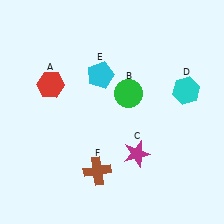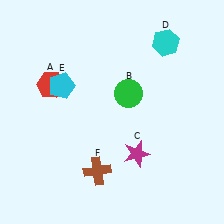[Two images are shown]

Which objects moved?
The objects that moved are: the cyan hexagon (D), the cyan pentagon (E).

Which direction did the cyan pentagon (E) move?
The cyan pentagon (E) moved left.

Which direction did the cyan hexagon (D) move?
The cyan hexagon (D) moved up.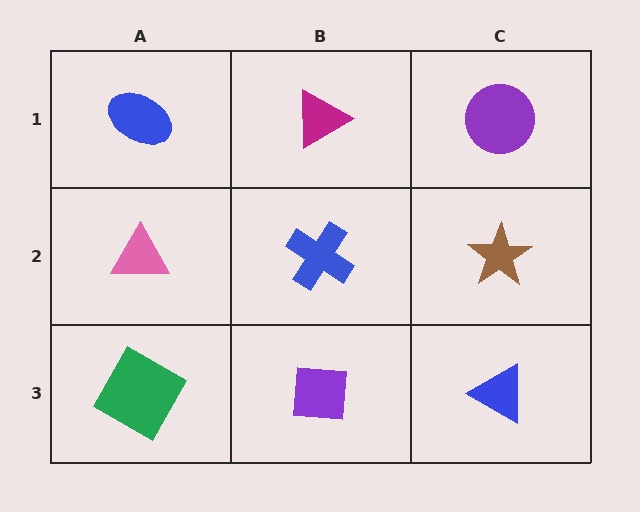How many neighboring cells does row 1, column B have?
3.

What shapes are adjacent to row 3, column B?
A blue cross (row 2, column B), a green square (row 3, column A), a blue triangle (row 3, column C).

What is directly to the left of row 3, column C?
A purple square.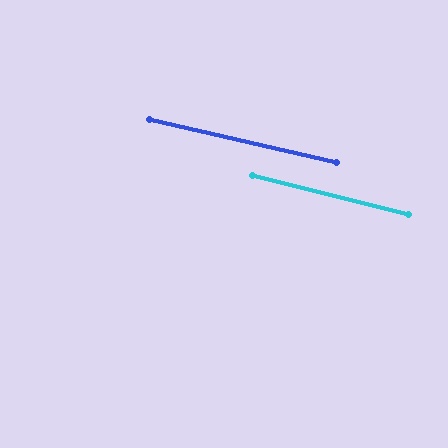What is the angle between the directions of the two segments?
Approximately 1 degree.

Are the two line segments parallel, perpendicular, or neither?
Parallel — their directions differ by only 0.8°.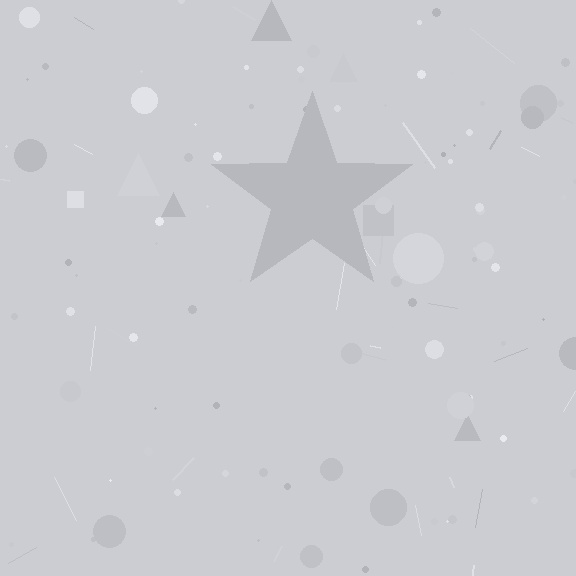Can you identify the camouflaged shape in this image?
The camouflaged shape is a star.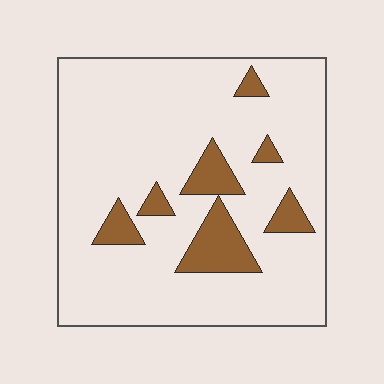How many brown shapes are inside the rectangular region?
7.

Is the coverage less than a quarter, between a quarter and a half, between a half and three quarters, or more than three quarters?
Less than a quarter.